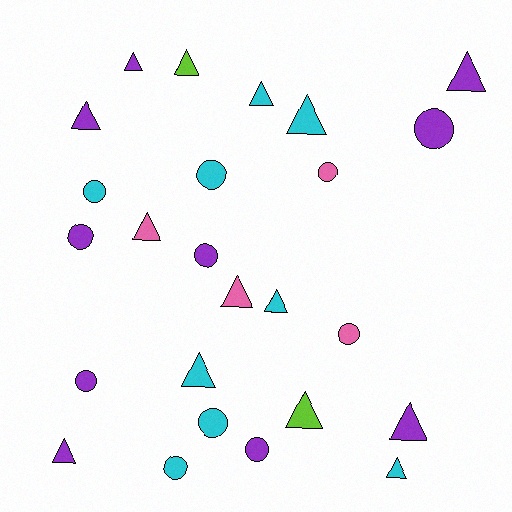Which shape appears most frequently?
Triangle, with 14 objects.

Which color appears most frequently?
Purple, with 10 objects.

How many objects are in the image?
There are 25 objects.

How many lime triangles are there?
There are 2 lime triangles.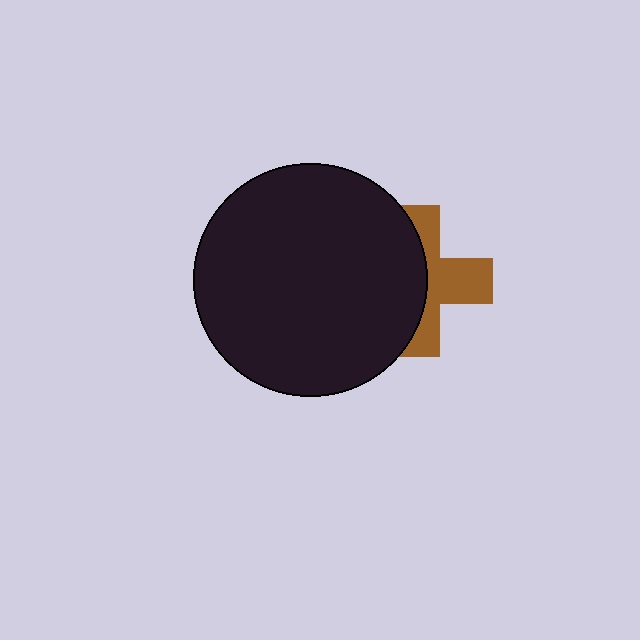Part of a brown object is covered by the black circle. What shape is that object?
It is a cross.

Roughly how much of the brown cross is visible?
About half of it is visible (roughly 47%).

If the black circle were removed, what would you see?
You would see the complete brown cross.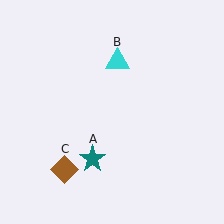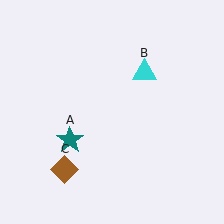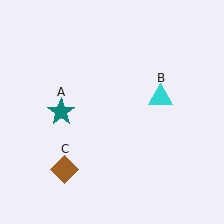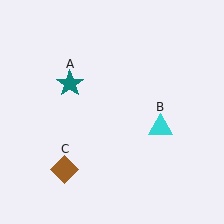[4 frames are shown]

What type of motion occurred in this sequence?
The teal star (object A), cyan triangle (object B) rotated clockwise around the center of the scene.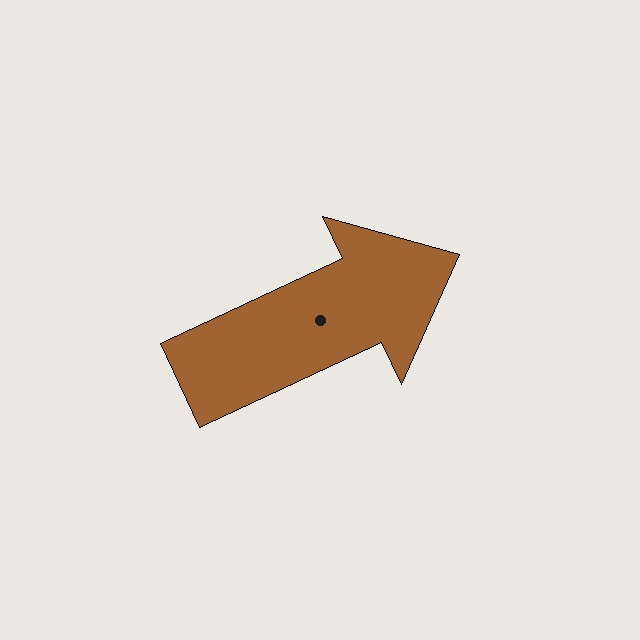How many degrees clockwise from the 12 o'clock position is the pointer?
Approximately 65 degrees.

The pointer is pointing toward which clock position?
Roughly 2 o'clock.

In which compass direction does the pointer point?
Northeast.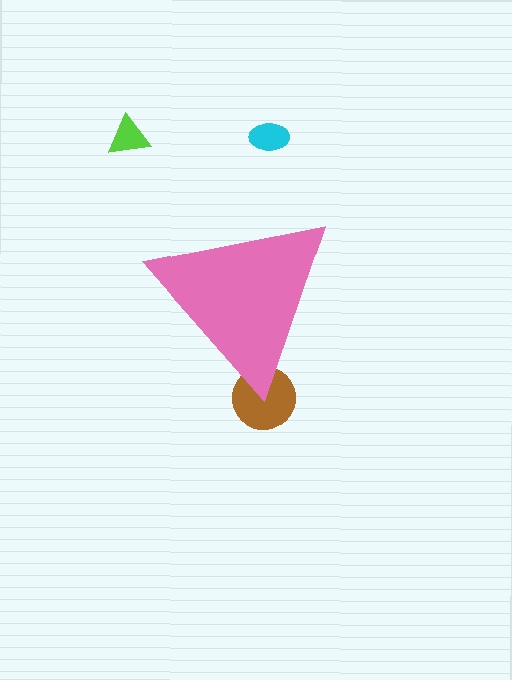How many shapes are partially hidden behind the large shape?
1 shape is partially hidden.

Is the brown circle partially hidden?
Yes, the brown circle is partially hidden behind the pink triangle.